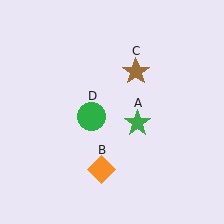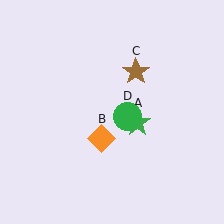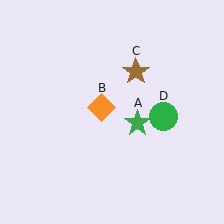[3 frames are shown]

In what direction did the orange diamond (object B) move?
The orange diamond (object B) moved up.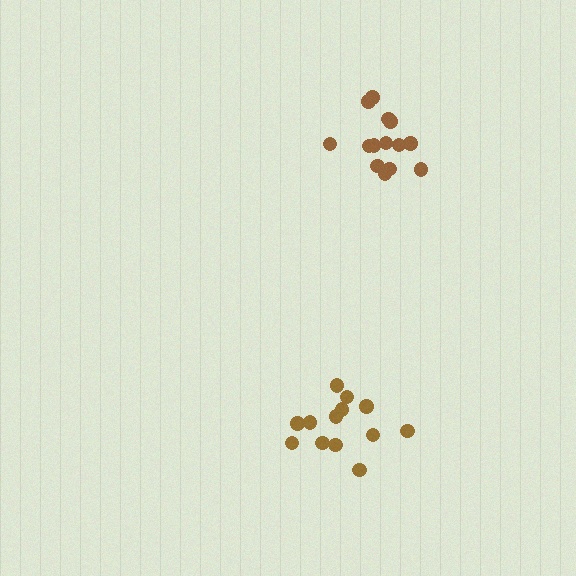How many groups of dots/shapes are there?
There are 2 groups.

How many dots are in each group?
Group 1: 13 dots, Group 2: 14 dots (27 total).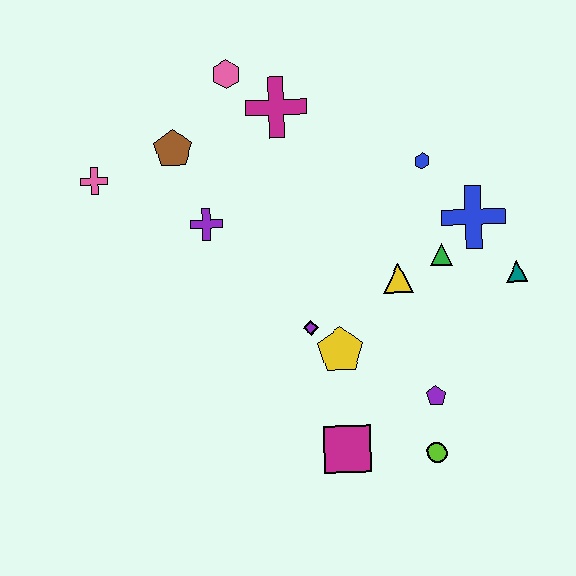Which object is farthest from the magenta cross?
The lime circle is farthest from the magenta cross.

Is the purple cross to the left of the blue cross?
Yes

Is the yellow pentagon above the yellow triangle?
No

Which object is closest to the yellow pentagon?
The purple diamond is closest to the yellow pentagon.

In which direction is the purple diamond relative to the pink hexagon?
The purple diamond is below the pink hexagon.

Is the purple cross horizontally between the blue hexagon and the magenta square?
No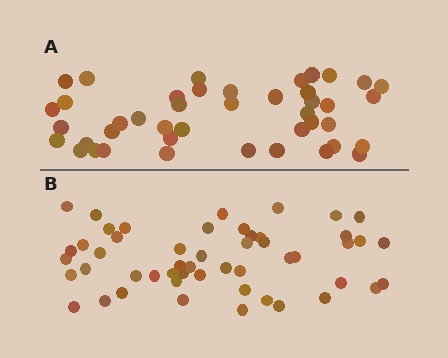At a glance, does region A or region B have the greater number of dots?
Region B (the bottom region) has more dots.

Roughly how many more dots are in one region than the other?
Region B has roughly 8 or so more dots than region A.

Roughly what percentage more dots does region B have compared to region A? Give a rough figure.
About 20% more.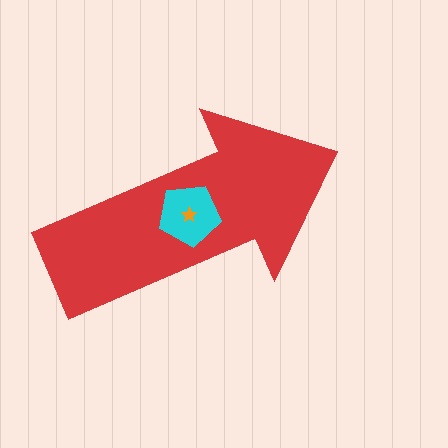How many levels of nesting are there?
3.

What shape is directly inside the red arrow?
The cyan pentagon.